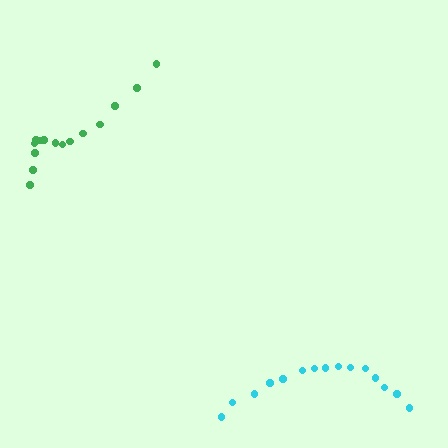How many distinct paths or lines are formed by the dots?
There are 2 distinct paths.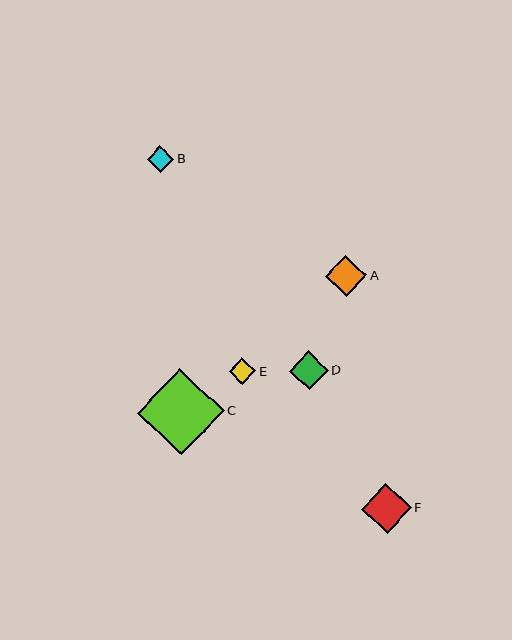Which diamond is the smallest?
Diamond B is the smallest with a size of approximately 26 pixels.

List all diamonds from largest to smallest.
From largest to smallest: C, F, A, D, E, B.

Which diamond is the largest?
Diamond C is the largest with a size of approximately 86 pixels.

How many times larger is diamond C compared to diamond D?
Diamond C is approximately 2.2 times the size of diamond D.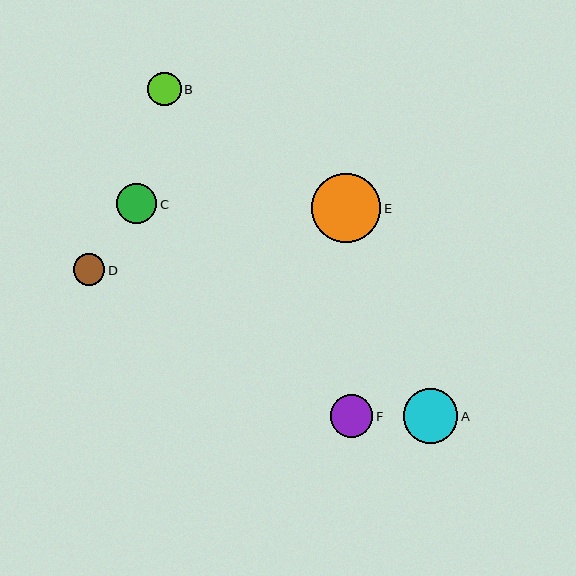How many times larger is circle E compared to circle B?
Circle E is approximately 2.1 times the size of circle B.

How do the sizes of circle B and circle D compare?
Circle B and circle D are approximately the same size.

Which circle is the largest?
Circle E is the largest with a size of approximately 69 pixels.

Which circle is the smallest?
Circle D is the smallest with a size of approximately 31 pixels.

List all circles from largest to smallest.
From largest to smallest: E, A, F, C, B, D.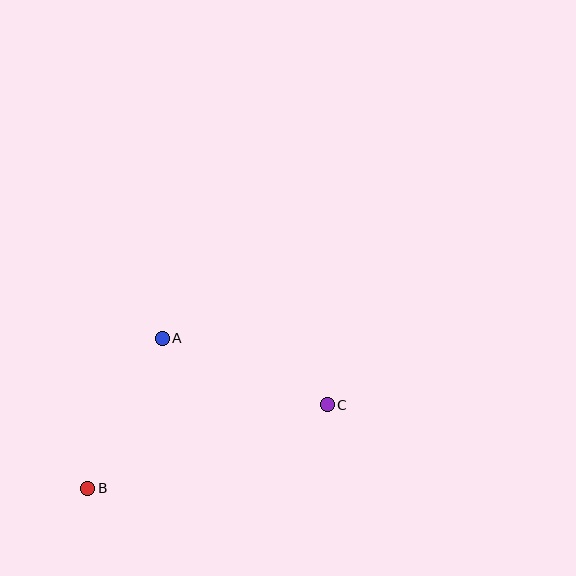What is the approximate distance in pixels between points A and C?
The distance between A and C is approximately 178 pixels.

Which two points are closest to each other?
Points A and B are closest to each other.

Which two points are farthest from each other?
Points B and C are farthest from each other.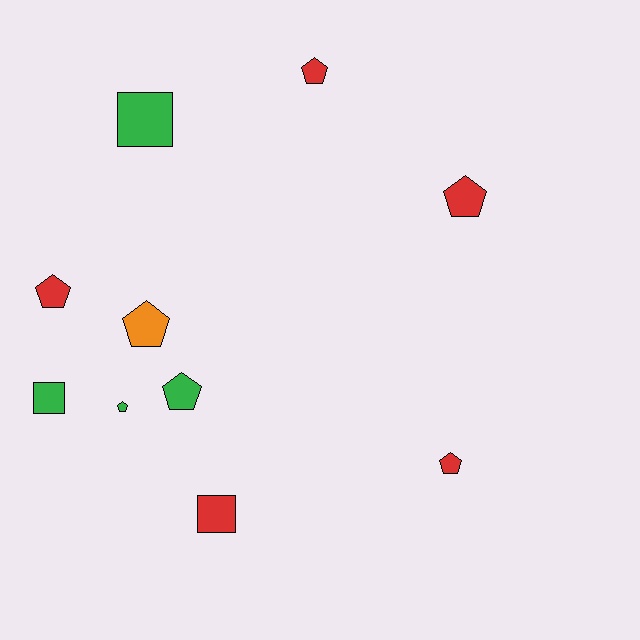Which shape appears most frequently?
Pentagon, with 7 objects.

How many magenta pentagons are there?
There are no magenta pentagons.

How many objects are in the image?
There are 10 objects.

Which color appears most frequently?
Red, with 5 objects.